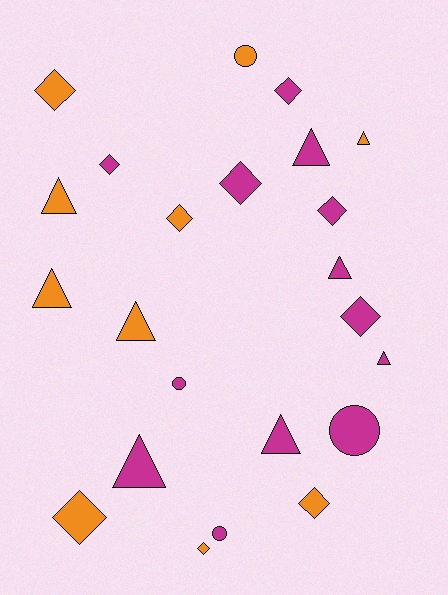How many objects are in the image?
There are 23 objects.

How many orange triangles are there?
There are 4 orange triangles.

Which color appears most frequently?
Magenta, with 13 objects.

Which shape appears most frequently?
Diamond, with 10 objects.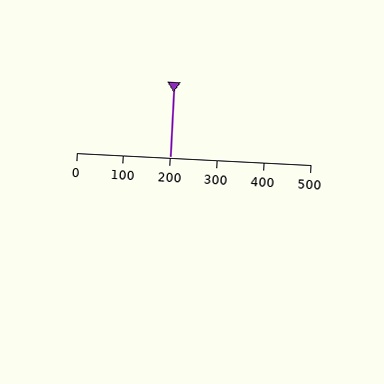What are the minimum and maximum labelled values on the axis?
The axis runs from 0 to 500.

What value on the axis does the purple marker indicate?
The marker indicates approximately 200.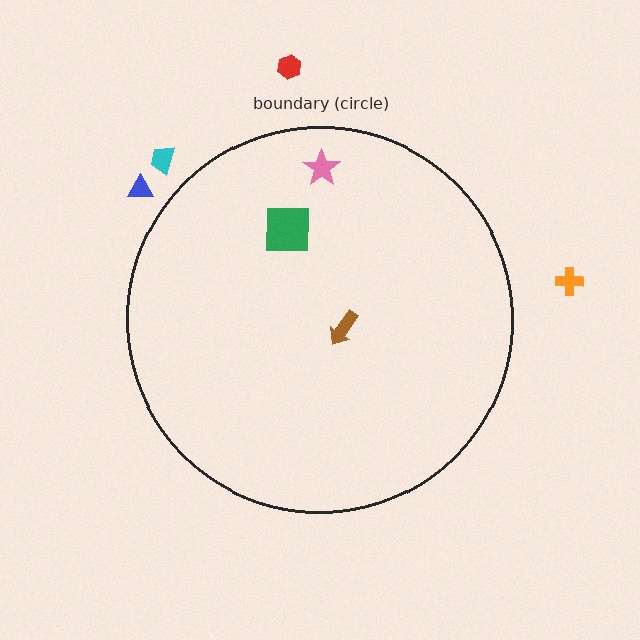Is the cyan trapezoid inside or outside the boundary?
Outside.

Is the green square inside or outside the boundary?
Inside.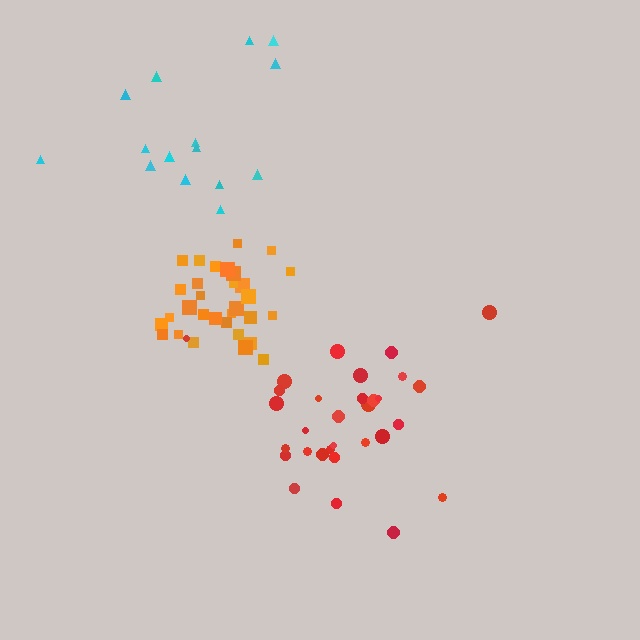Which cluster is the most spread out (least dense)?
Cyan.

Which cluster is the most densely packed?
Orange.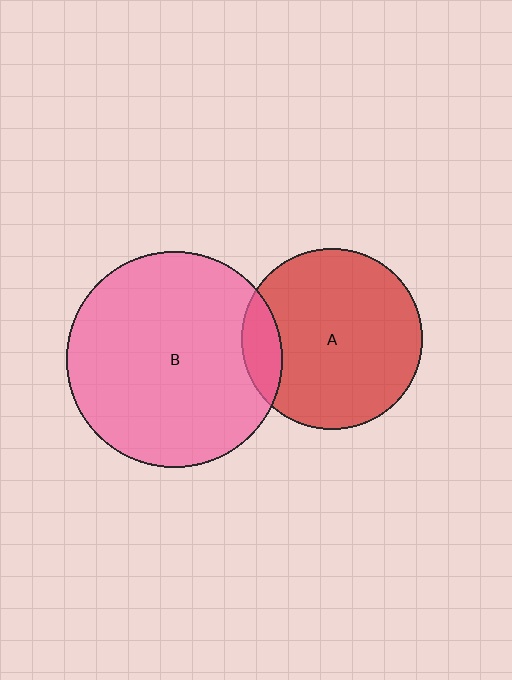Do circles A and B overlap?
Yes.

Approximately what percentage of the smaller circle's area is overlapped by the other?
Approximately 10%.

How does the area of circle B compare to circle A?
Approximately 1.4 times.